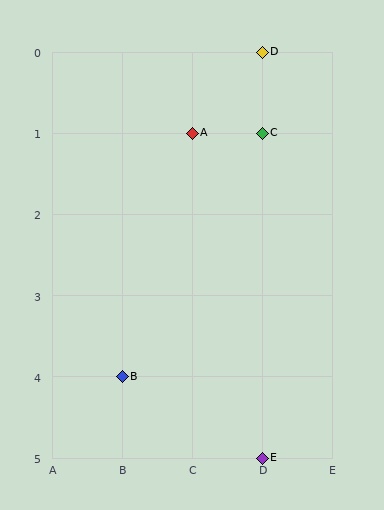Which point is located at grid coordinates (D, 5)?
Point E is at (D, 5).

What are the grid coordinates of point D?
Point D is at grid coordinates (D, 0).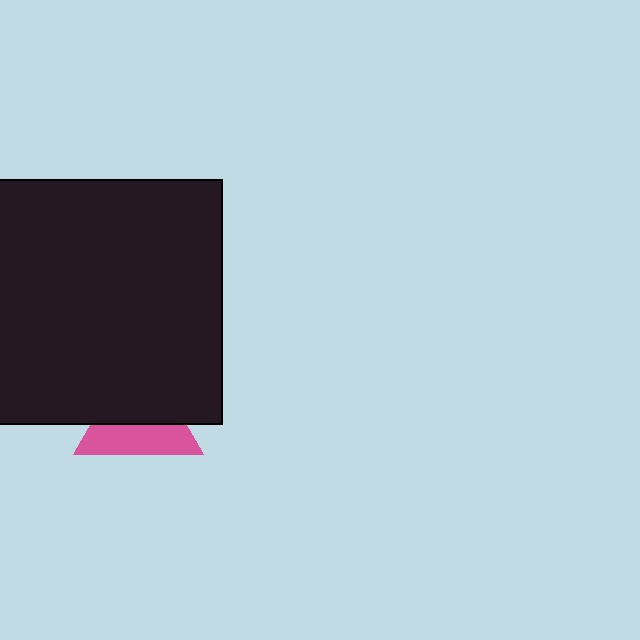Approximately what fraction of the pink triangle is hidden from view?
Roughly 55% of the pink triangle is hidden behind the black square.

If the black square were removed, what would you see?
You would see the complete pink triangle.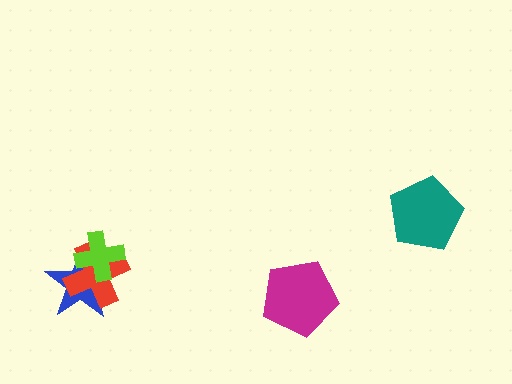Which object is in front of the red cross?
The lime cross is in front of the red cross.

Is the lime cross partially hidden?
No, no other shape covers it.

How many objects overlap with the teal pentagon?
0 objects overlap with the teal pentagon.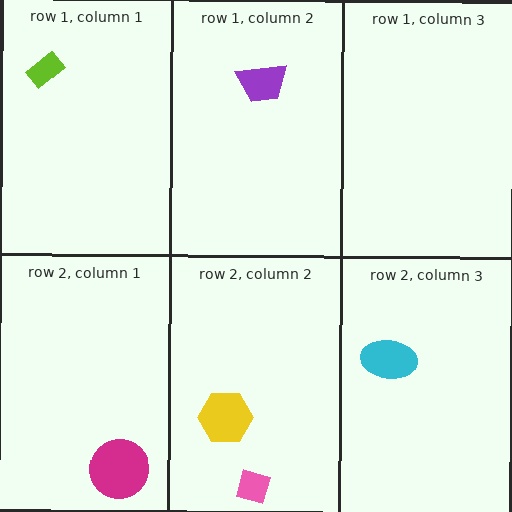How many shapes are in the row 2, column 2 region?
2.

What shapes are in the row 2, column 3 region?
The cyan ellipse.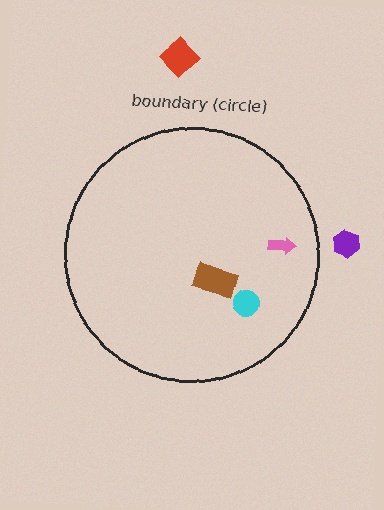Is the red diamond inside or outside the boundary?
Outside.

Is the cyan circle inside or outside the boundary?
Inside.